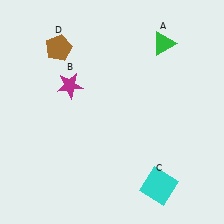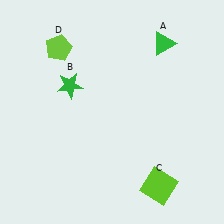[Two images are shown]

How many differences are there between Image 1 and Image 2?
There are 3 differences between the two images.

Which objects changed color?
B changed from magenta to green. C changed from cyan to lime. D changed from brown to lime.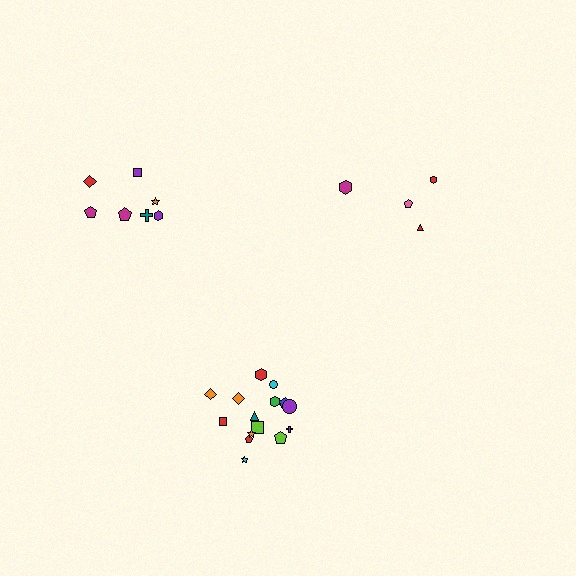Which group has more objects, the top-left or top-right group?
The top-left group.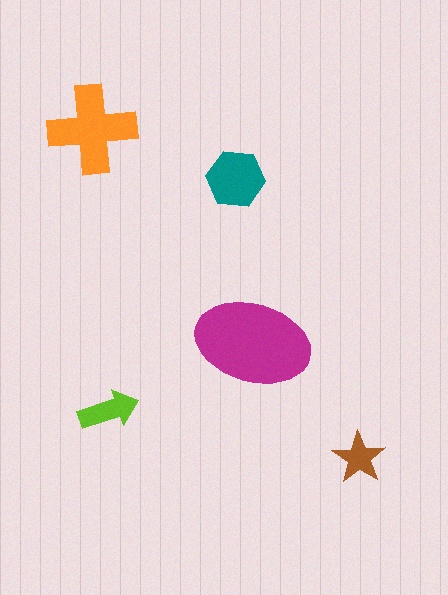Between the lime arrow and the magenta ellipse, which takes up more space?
The magenta ellipse.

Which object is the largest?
The magenta ellipse.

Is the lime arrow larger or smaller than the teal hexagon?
Smaller.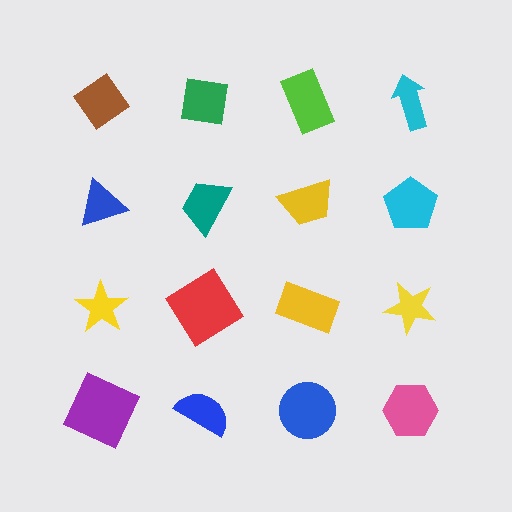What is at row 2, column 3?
A yellow trapezoid.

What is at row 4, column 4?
A pink hexagon.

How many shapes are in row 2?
4 shapes.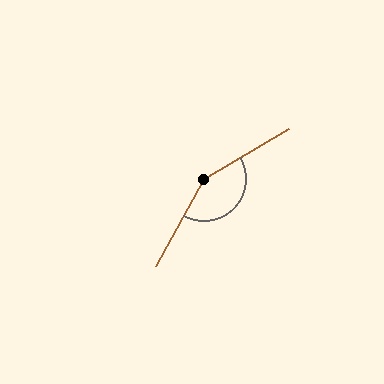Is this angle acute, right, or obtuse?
It is obtuse.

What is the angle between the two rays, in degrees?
Approximately 149 degrees.